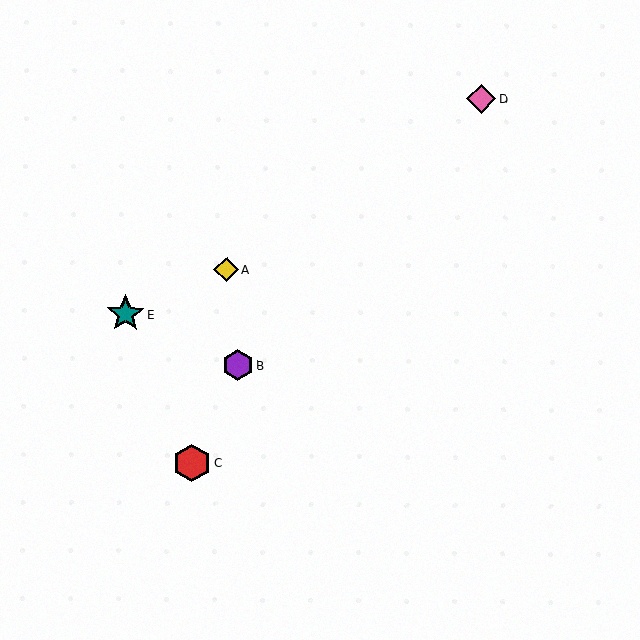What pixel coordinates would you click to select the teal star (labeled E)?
Click at (126, 314) to select the teal star E.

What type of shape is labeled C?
Shape C is a red hexagon.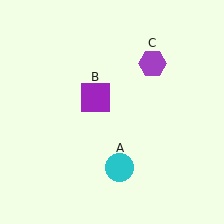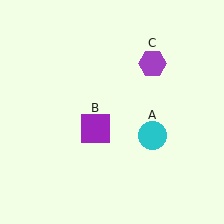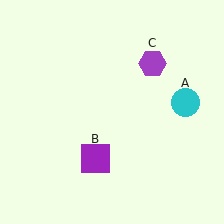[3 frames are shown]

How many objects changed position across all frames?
2 objects changed position: cyan circle (object A), purple square (object B).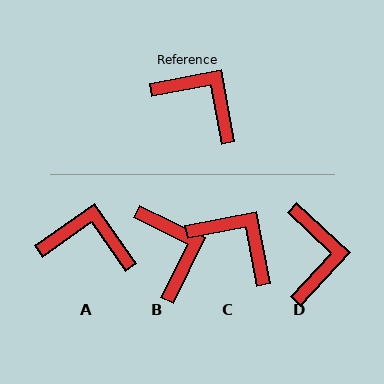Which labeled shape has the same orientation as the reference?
C.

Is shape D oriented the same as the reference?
No, it is off by about 54 degrees.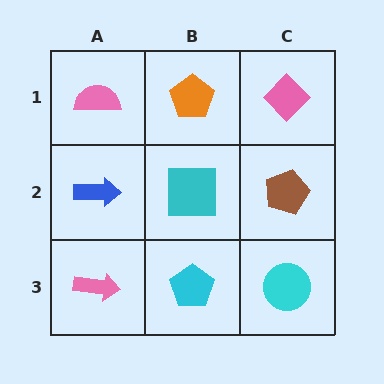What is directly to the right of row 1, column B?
A pink diamond.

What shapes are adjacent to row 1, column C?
A brown pentagon (row 2, column C), an orange pentagon (row 1, column B).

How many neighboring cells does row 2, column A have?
3.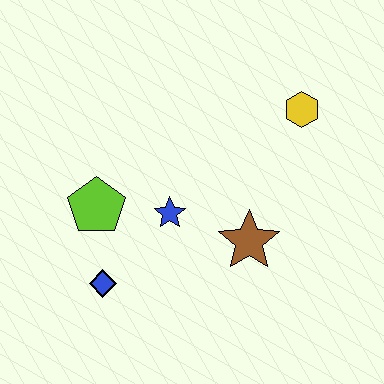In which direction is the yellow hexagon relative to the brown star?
The yellow hexagon is above the brown star.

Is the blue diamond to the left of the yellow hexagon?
Yes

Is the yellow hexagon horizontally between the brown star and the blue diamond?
No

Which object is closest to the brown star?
The blue star is closest to the brown star.